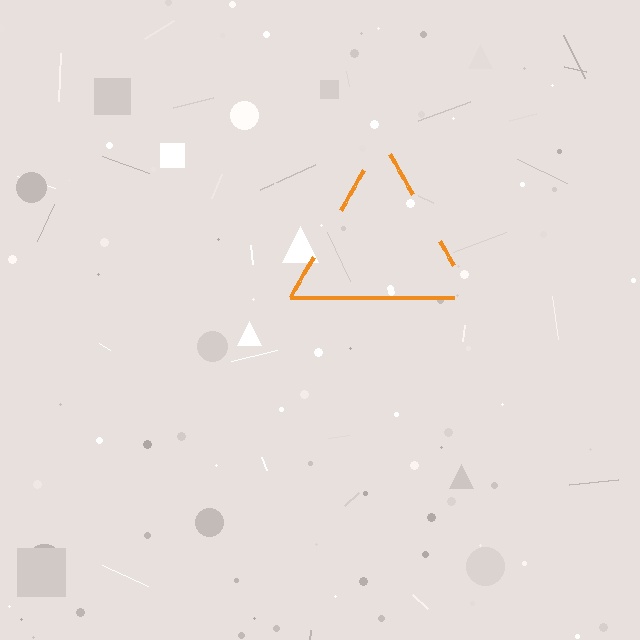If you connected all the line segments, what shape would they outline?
They would outline a triangle.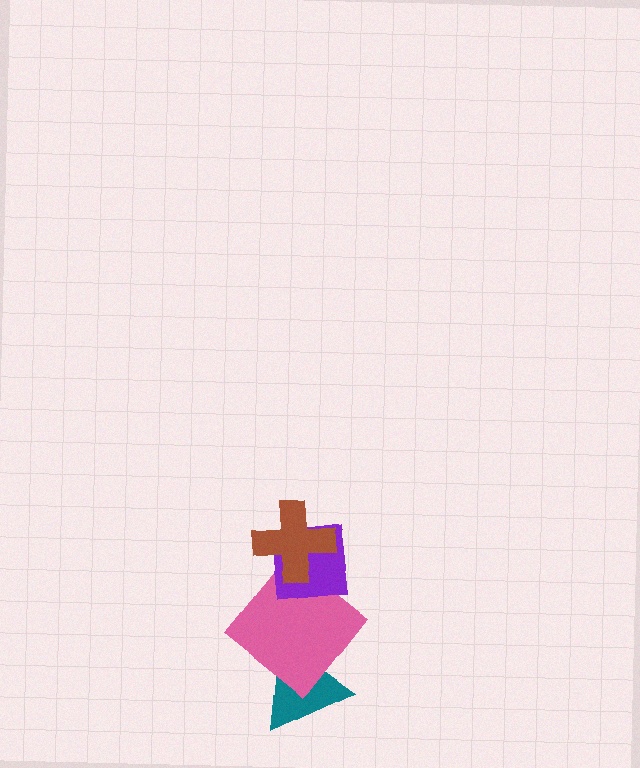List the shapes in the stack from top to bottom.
From top to bottom: the brown cross, the purple square, the pink diamond, the teal triangle.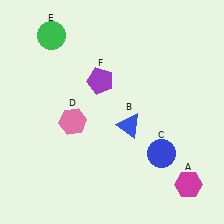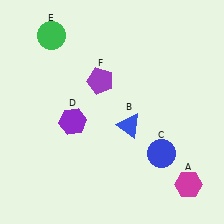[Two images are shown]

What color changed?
The hexagon (D) changed from pink in Image 1 to purple in Image 2.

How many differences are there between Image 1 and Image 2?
There is 1 difference between the two images.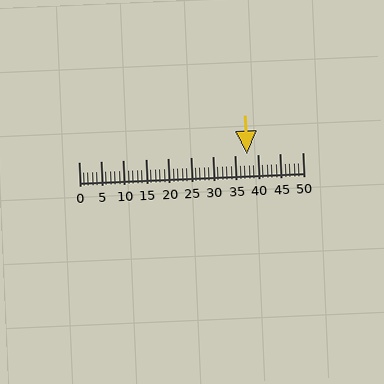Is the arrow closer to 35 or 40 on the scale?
The arrow is closer to 40.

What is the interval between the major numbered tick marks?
The major tick marks are spaced 5 units apart.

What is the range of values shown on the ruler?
The ruler shows values from 0 to 50.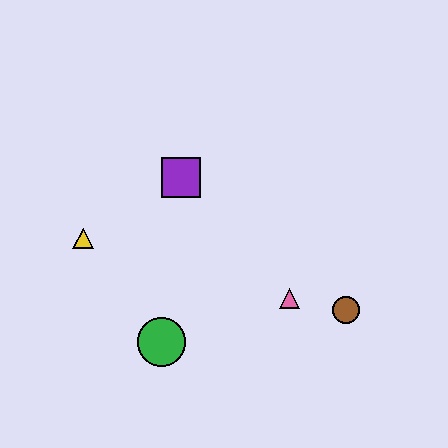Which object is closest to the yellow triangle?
The purple square is closest to the yellow triangle.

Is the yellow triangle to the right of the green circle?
No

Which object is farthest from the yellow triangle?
The brown circle is farthest from the yellow triangle.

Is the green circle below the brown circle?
Yes